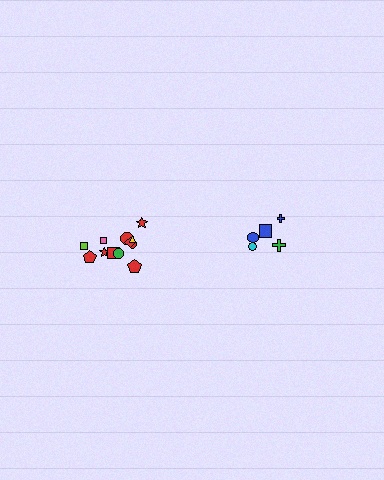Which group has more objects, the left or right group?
The left group.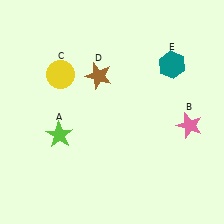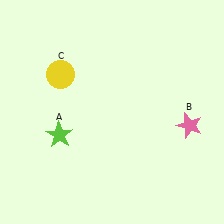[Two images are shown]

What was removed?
The brown star (D), the teal hexagon (E) were removed in Image 2.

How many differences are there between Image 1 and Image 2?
There are 2 differences between the two images.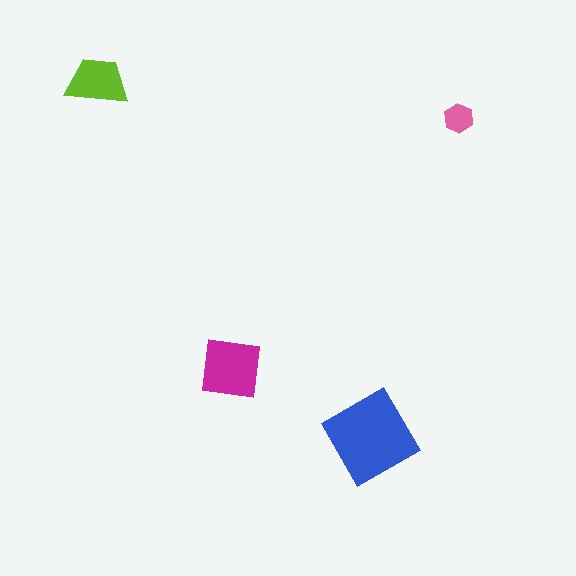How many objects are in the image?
There are 4 objects in the image.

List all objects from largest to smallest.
The blue square, the magenta square, the lime trapezoid, the pink hexagon.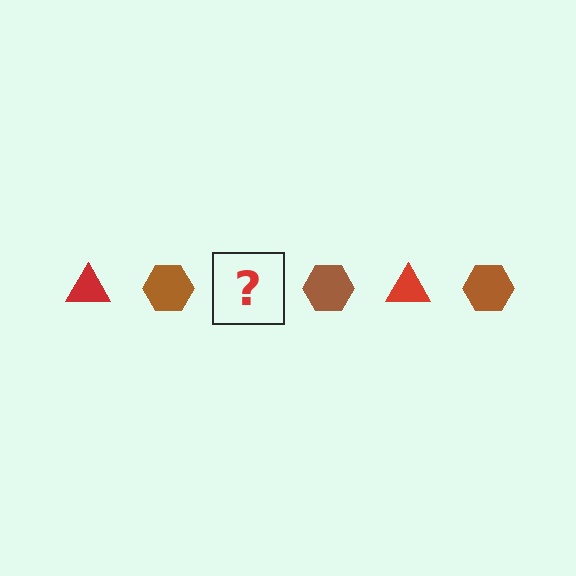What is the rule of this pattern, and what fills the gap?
The rule is that the pattern alternates between red triangle and brown hexagon. The gap should be filled with a red triangle.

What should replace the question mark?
The question mark should be replaced with a red triangle.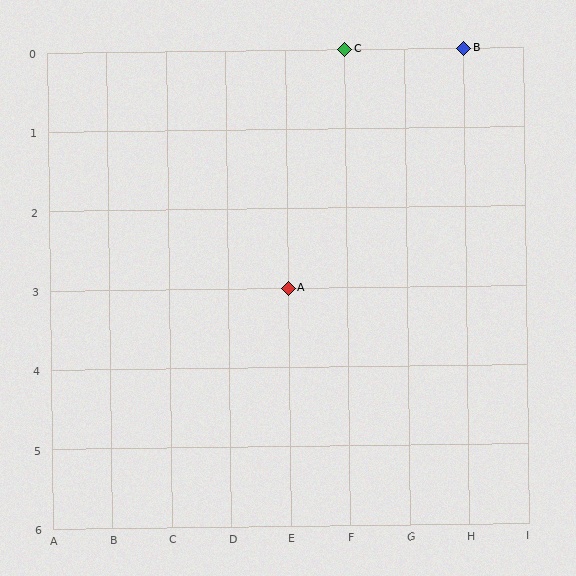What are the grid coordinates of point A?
Point A is at grid coordinates (E, 3).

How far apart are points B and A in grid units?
Points B and A are 3 columns and 3 rows apart (about 4.2 grid units diagonally).